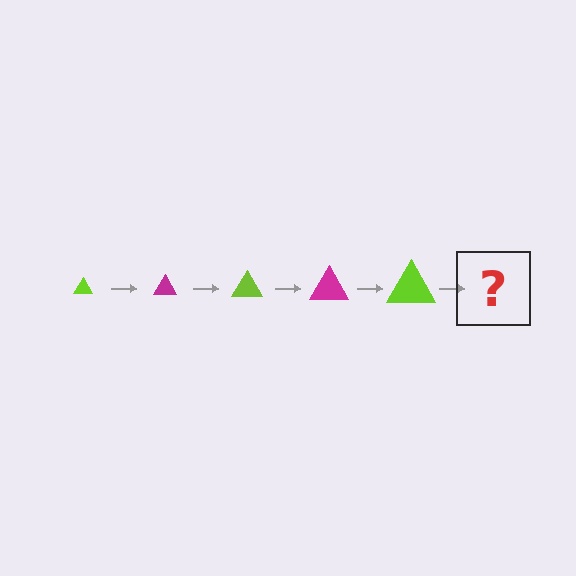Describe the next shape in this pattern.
It should be a magenta triangle, larger than the previous one.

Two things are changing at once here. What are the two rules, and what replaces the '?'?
The two rules are that the triangle grows larger each step and the color cycles through lime and magenta. The '?' should be a magenta triangle, larger than the previous one.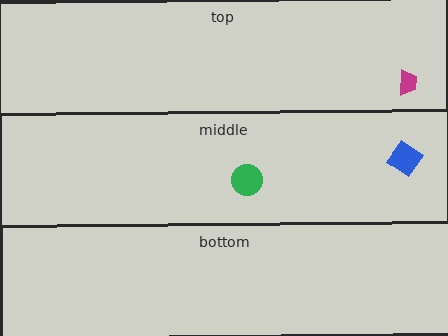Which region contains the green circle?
The middle region.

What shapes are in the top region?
The magenta trapezoid.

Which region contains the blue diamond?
The middle region.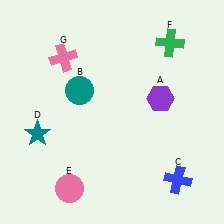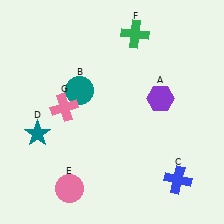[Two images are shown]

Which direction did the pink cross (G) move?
The pink cross (G) moved down.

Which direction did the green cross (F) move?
The green cross (F) moved left.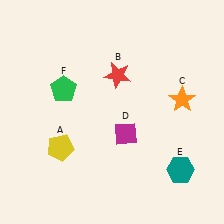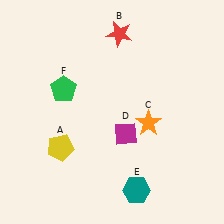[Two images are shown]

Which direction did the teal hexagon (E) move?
The teal hexagon (E) moved left.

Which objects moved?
The objects that moved are: the red star (B), the orange star (C), the teal hexagon (E).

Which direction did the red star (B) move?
The red star (B) moved up.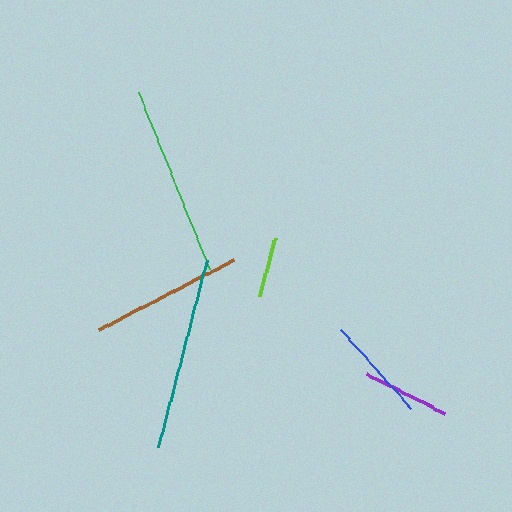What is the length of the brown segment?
The brown segment is approximately 152 pixels long.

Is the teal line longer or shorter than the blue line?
The teal line is longer than the blue line.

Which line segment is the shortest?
The lime line is the shortest at approximately 61 pixels.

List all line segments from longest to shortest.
From longest to shortest: teal, green, brown, blue, purple, lime.